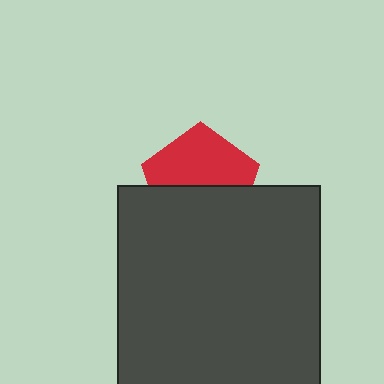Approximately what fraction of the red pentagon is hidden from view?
Roughly 46% of the red pentagon is hidden behind the dark gray square.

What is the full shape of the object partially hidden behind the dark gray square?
The partially hidden object is a red pentagon.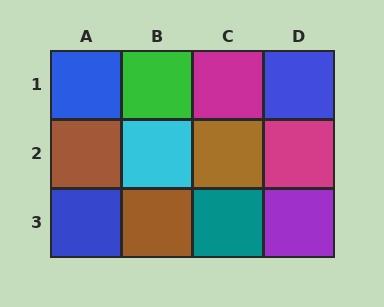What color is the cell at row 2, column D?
Magenta.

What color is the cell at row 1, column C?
Magenta.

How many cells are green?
1 cell is green.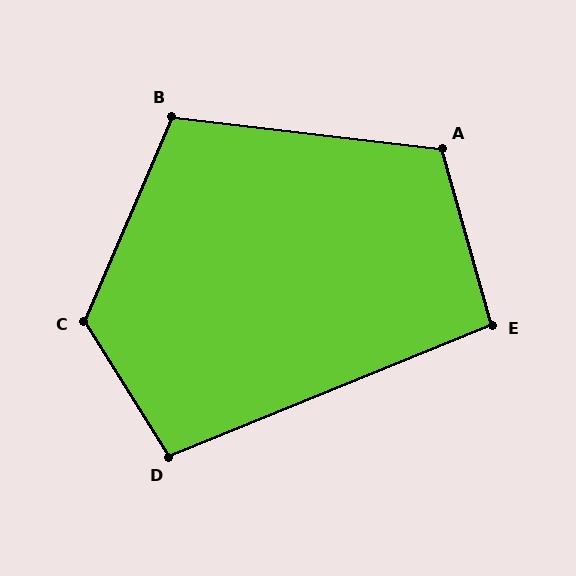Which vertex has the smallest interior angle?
E, at approximately 96 degrees.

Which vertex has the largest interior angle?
C, at approximately 125 degrees.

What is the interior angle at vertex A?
Approximately 113 degrees (obtuse).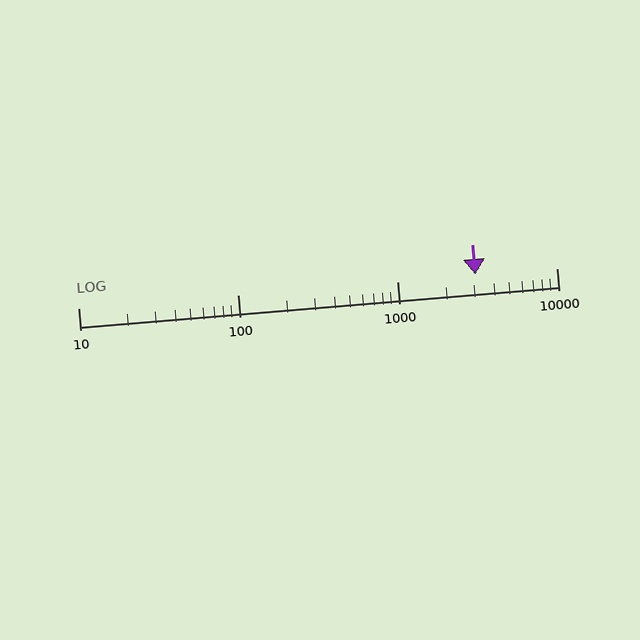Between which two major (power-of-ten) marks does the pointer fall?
The pointer is between 1000 and 10000.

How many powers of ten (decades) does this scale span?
The scale spans 3 decades, from 10 to 10000.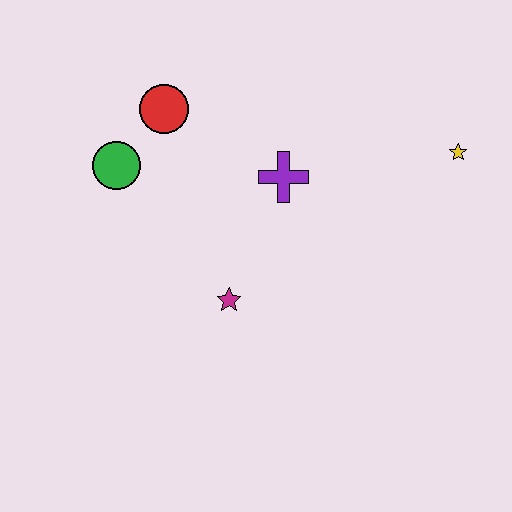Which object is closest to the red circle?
The green circle is closest to the red circle.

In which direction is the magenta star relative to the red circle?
The magenta star is below the red circle.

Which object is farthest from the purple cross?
The yellow star is farthest from the purple cross.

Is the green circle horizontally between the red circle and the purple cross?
No